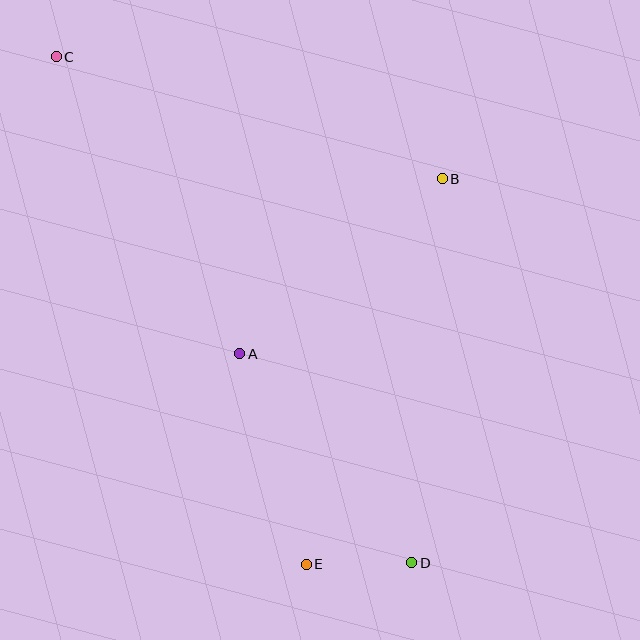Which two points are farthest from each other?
Points C and D are farthest from each other.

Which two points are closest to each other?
Points D and E are closest to each other.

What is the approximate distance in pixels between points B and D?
The distance between B and D is approximately 385 pixels.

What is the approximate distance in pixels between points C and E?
The distance between C and E is approximately 566 pixels.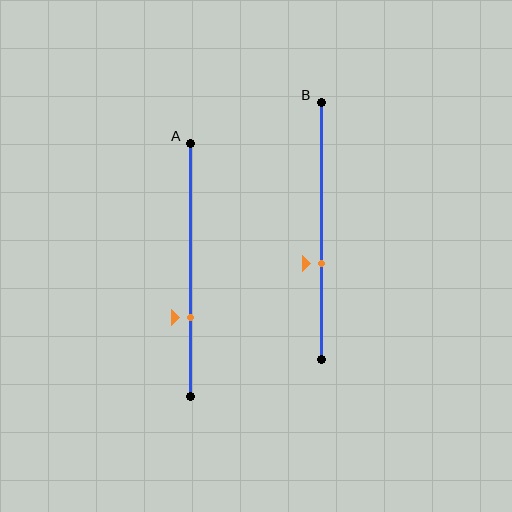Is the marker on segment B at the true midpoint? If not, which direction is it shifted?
No, the marker on segment B is shifted downward by about 13% of the segment length.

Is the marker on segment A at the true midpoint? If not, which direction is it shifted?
No, the marker on segment A is shifted downward by about 19% of the segment length.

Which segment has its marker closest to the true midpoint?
Segment B has its marker closest to the true midpoint.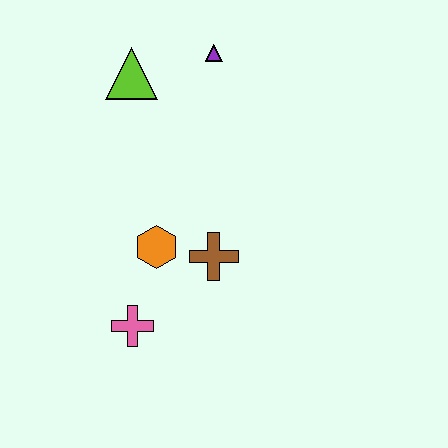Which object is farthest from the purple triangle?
The pink cross is farthest from the purple triangle.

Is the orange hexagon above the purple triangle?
No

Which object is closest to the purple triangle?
The lime triangle is closest to the purple triangle.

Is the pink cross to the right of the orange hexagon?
No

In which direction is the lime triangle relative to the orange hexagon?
The lime triangle is above the orange hexagon.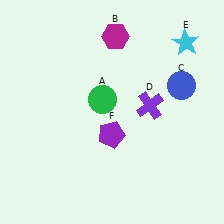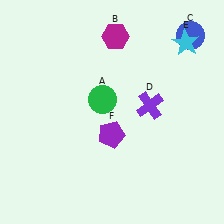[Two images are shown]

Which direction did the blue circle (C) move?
The blue circle (C) moved up.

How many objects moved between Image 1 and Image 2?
1 object moved between the two images.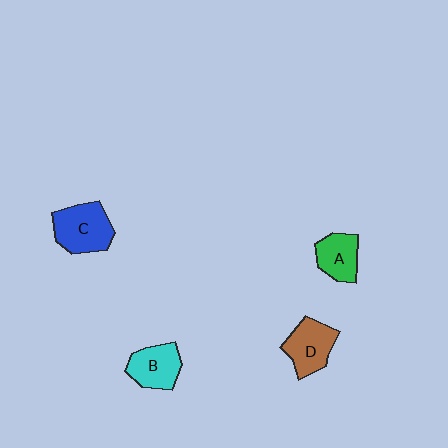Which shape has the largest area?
Shape C (blue).